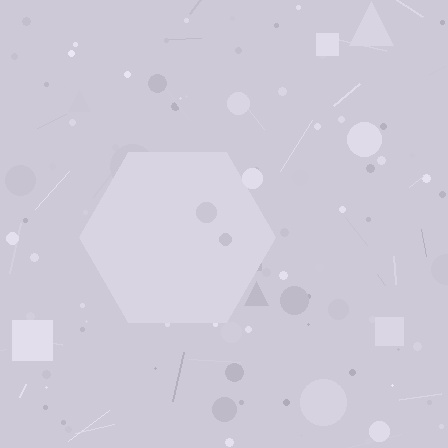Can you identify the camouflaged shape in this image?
The camouflaged shape is a hexagon.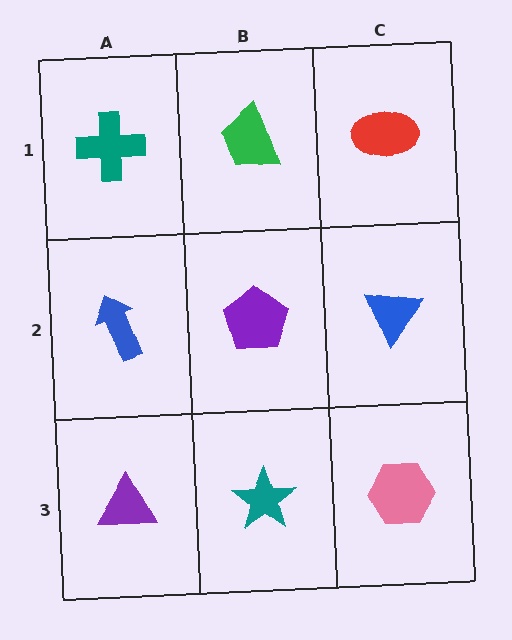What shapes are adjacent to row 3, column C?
A blue triangle (row 2, column C), a teal star (row 3, column B).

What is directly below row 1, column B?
A purple pentagon.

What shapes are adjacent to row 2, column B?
A green trapezoid (row 1, column B), a teal star (row 3, column B), a blue arrow (row 2, column A), a blue triangle (row 2, column C).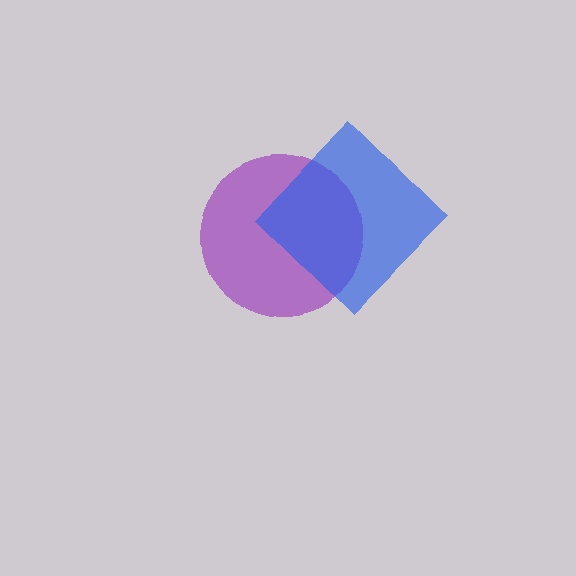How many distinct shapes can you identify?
There are 2 distinct shapes: a purple circle, a blue diamond.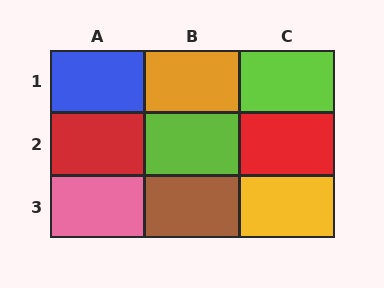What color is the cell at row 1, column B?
Orange.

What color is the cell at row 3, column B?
Brown.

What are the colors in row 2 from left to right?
Red, lime, red.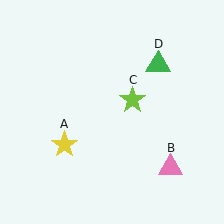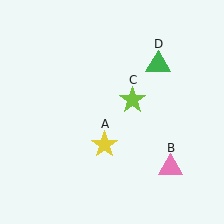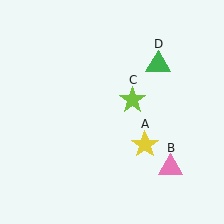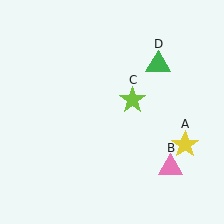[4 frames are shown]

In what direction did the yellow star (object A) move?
The yellow star (object A) moved right.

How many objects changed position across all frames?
1 object changed position: yellow star (object A).